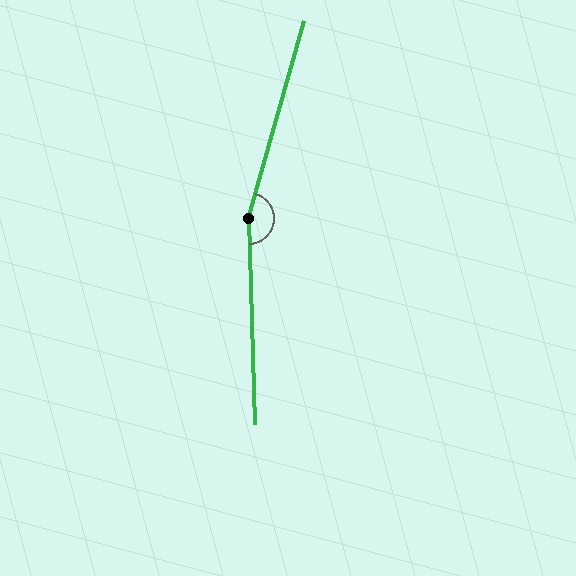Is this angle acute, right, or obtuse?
It is obtuse.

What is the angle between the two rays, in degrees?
Approximately 163 degrees.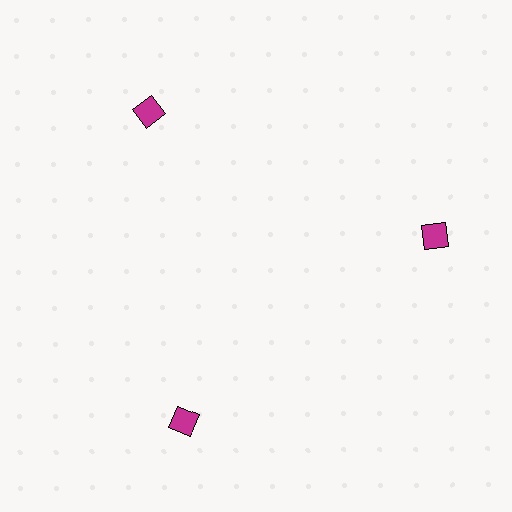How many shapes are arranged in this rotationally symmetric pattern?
There are 3 shapes, arranged in 3 groups of 1.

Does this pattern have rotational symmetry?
Yes, this pattern has 3-fold rotational symmetry. It looks the same after rotating 120 degrees around the center.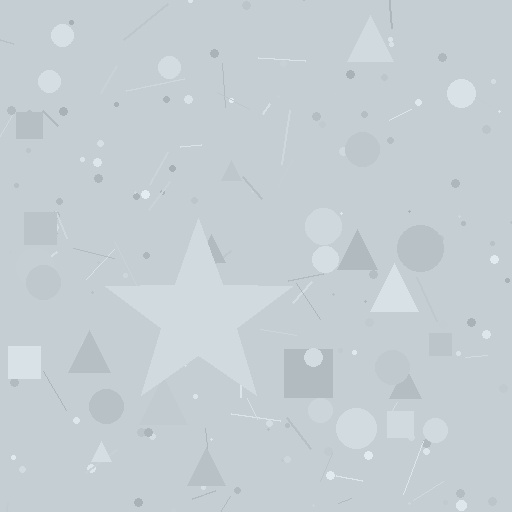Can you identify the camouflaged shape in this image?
The camouflaged shape is a star.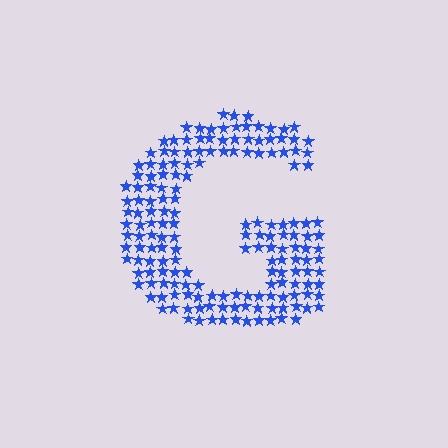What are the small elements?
The small elements are stars.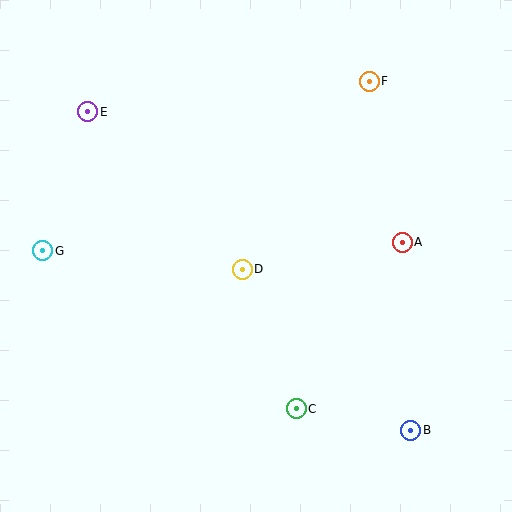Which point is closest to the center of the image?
Point D at (242, 269) is closest to the center.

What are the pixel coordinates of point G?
Point G is at (43, 251).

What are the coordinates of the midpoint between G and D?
The midpoint between G and D is at (142, 260).